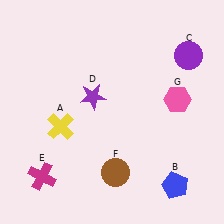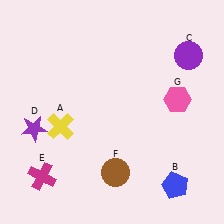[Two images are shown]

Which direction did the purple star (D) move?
The purple star (D) moved left.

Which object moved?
The purple star (D) moved left.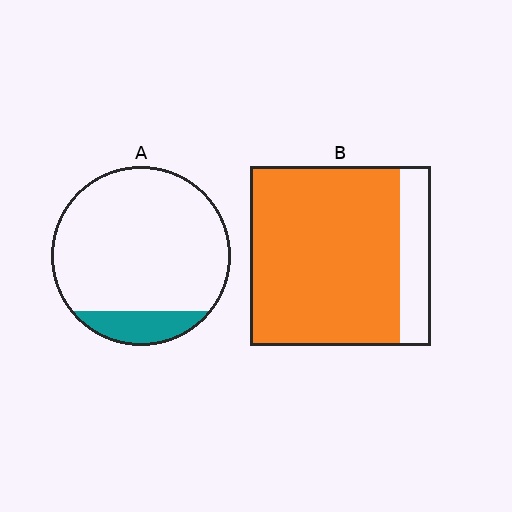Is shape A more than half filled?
No.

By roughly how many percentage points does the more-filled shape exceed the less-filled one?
By roughly 70 percentage points (B over A).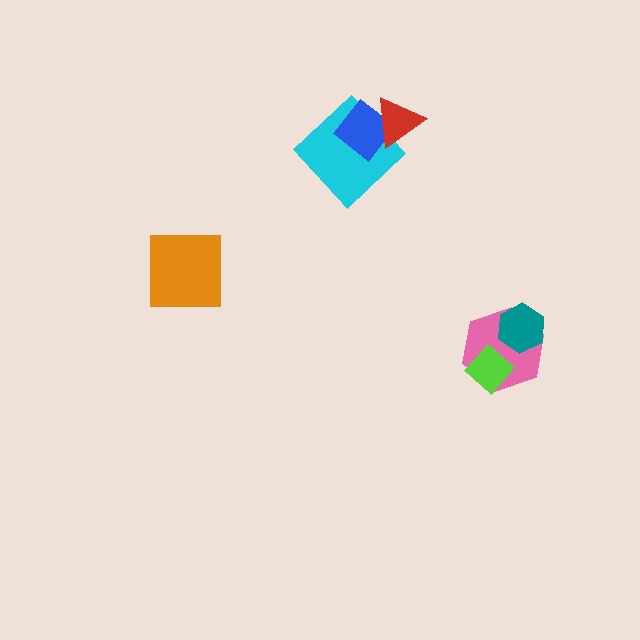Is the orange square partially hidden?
No, no other shape covers it.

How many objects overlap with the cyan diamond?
2 objects overlap with the cyan diamond.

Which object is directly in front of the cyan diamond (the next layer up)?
The blue diamond is directly in front of the cyan diamond.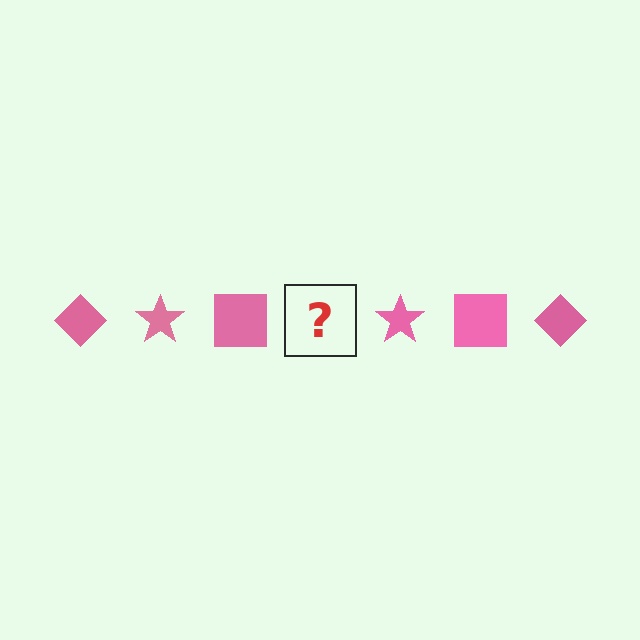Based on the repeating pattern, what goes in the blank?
The blank should be a pink diamond.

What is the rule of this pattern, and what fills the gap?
The rule is that the pattern cycles through diamond, star, square shapes in pink. The gap should be filled with a pink diamond.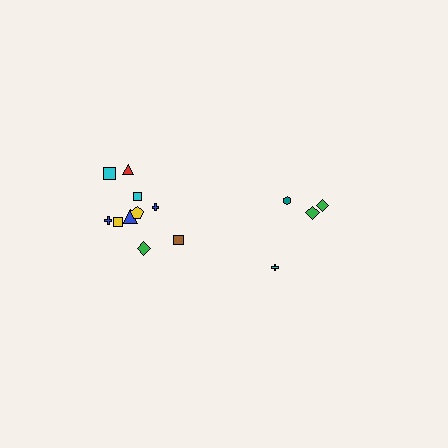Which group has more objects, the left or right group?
The left group.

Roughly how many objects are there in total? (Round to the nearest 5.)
Roughly 15 objects in total.